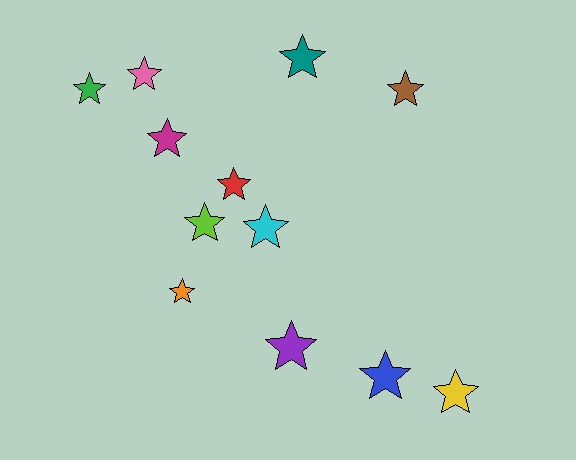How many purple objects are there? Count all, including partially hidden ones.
There is 1 purple object.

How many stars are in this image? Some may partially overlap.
There are 12 stars.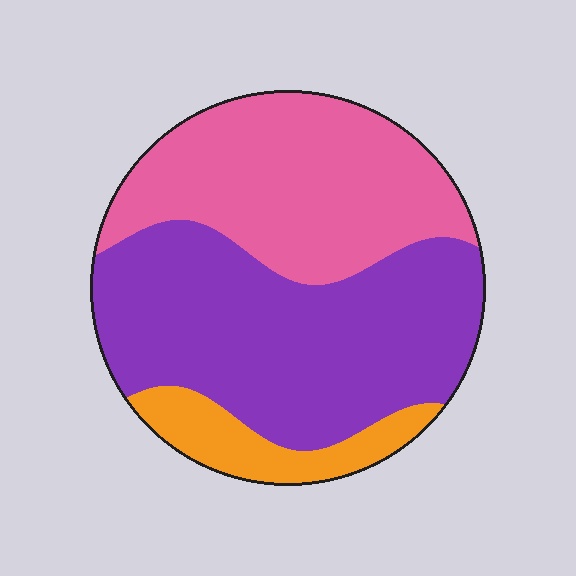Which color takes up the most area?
Purple, at roughly 50%.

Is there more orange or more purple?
Purple.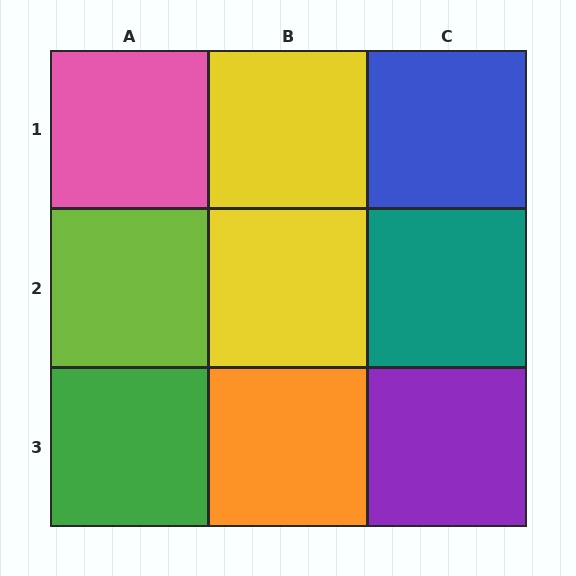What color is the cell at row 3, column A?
Green.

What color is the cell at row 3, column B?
Orange.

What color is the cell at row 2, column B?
Yellow.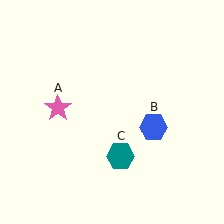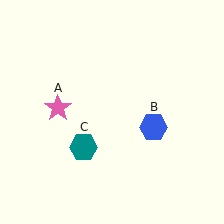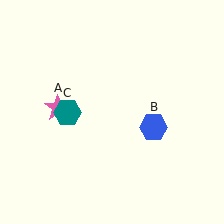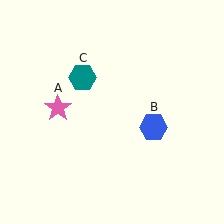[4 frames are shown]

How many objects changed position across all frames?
1 object changed position: teal hexagon (object C).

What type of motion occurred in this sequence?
The teal hexagon (object C) rotated clockwise around the center of the scene.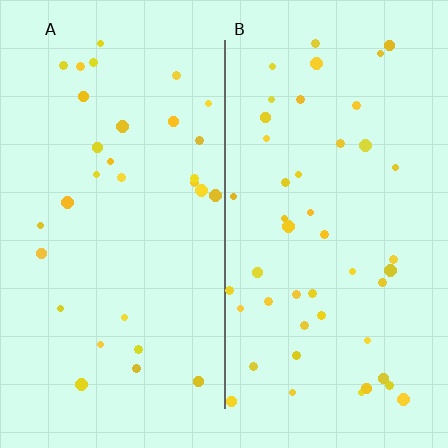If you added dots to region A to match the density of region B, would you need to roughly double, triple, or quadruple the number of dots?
Approximately double.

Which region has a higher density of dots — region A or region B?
B (the right).